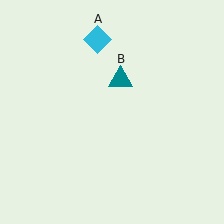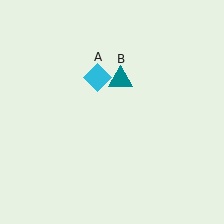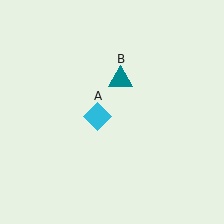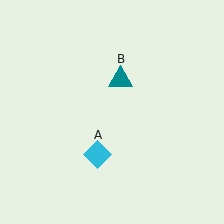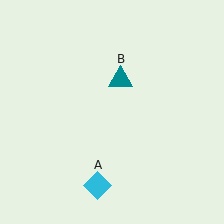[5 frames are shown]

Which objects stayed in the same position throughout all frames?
Teal triangle (object B) remained stationary.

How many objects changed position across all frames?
1 object changed position: cyan diamond (object A).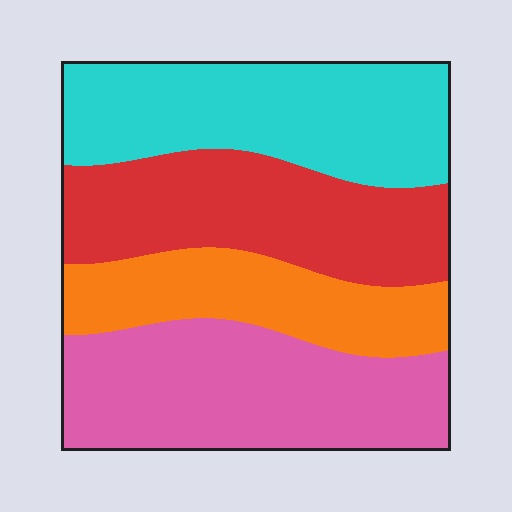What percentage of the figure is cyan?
Cyan covers roughly 25% of the figure.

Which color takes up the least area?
Orange, at roughly 20%.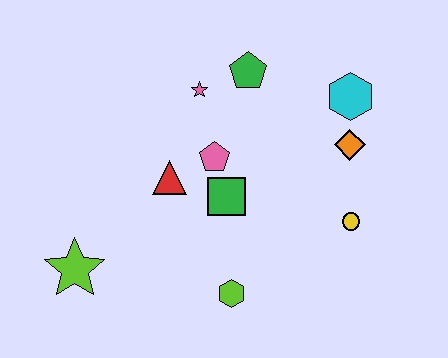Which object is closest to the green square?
The pink pentagon is closest to the green square.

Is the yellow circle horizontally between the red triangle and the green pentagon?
No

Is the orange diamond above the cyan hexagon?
No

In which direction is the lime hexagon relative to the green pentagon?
The lime hexagon is below the green pentagon.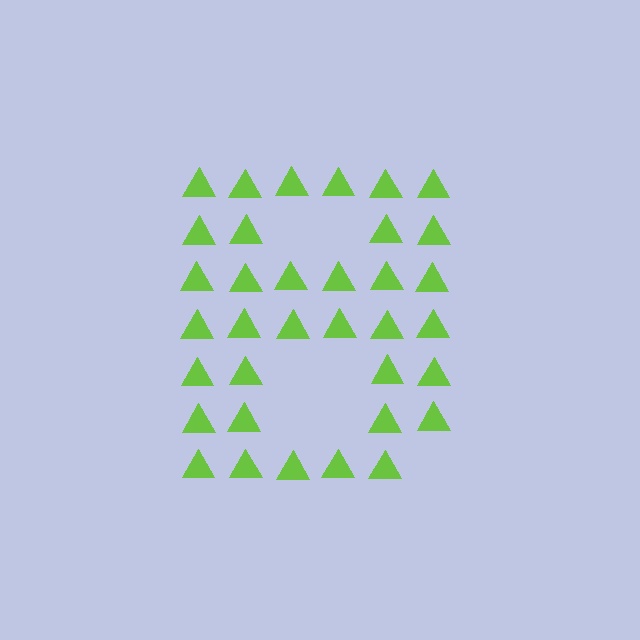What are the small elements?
The small elements are triangles.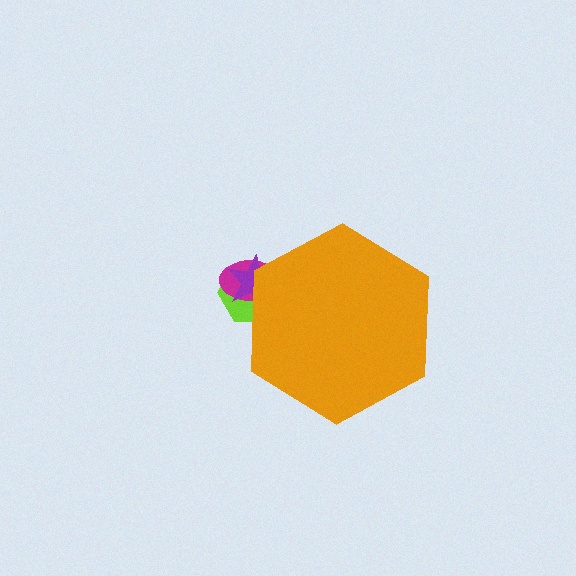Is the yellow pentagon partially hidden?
Yes, the yellow pentagon is partially hidden behind the orange hexagon.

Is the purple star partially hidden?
Yes, the purple star is partially hidden behind the orange hexagon.